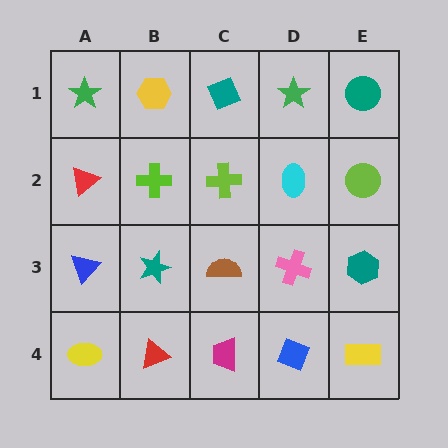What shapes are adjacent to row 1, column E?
A lime circle (row 2, column E), a green star (row 1, column D).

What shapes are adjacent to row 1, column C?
A lime cross (row 2, column C), a yellow hexagon (row 1, column B), a green star (row 1, column D).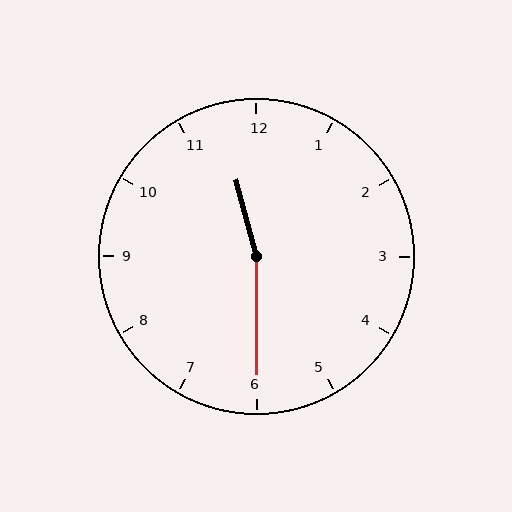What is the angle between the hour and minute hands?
Approximately 165 degrees.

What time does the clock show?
11:30.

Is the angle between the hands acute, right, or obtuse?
It is obtuse.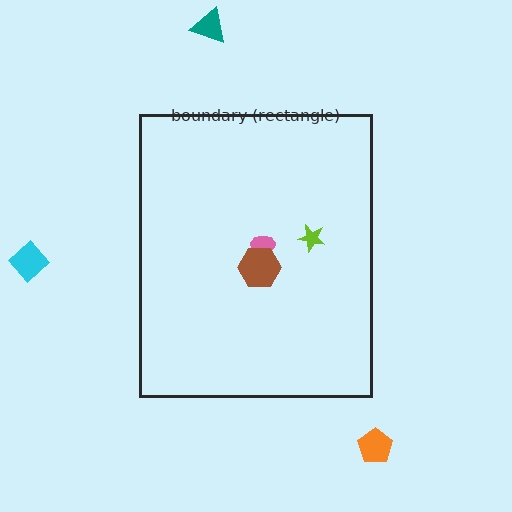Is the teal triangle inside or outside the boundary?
Outside.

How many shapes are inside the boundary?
3 inside, 3 outside.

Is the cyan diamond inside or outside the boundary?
Outside.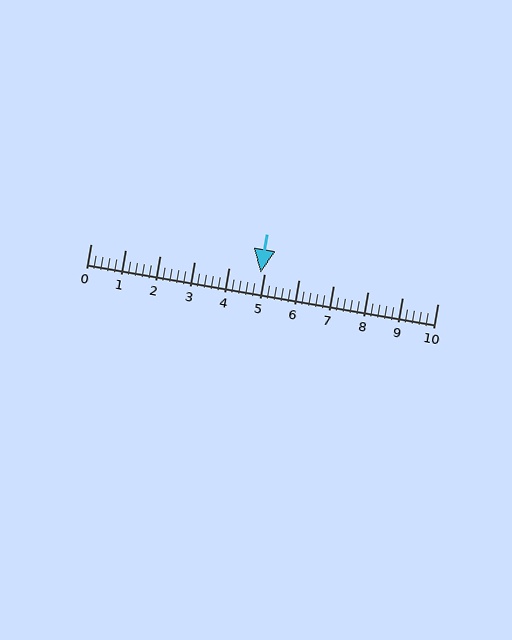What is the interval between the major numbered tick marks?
The major tick marks are spaced 1 units apart.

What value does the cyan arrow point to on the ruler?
The cyan arrow points to approximately 4.9.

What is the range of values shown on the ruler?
The ruler shows values from 0 to 10.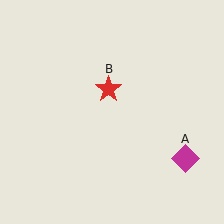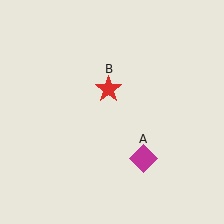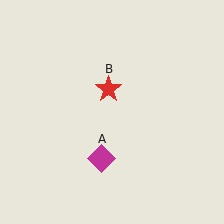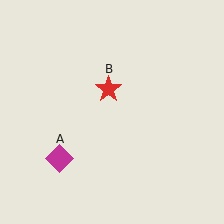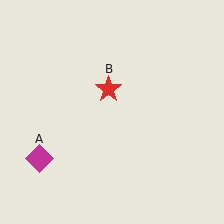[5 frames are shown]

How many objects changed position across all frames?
1 object changed position: magenta diamond (object A).